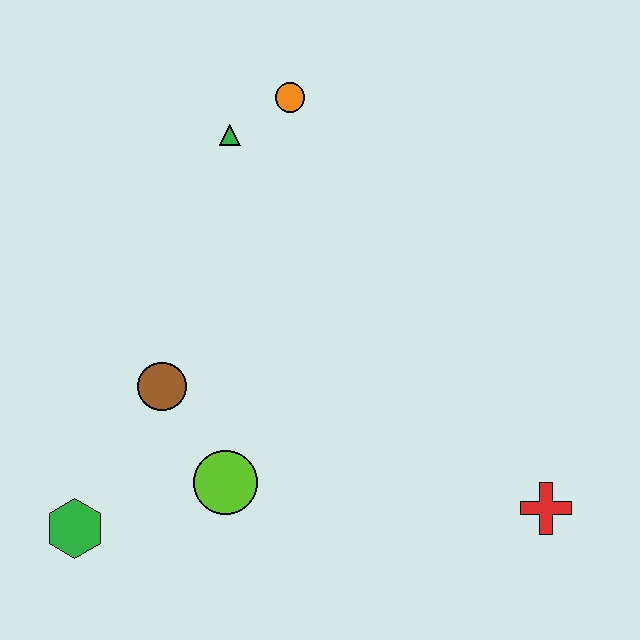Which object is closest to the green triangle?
The orange circle is closest to the green triangle.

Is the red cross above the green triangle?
No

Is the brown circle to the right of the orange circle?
No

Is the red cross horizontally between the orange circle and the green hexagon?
No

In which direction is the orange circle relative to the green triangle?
The orange circle is to the right of the green triangle.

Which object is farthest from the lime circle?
The orange circle is farthest from the lime circle.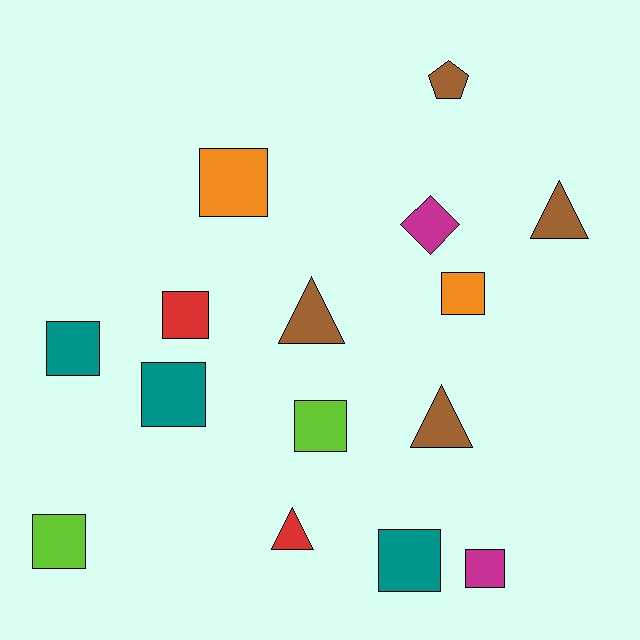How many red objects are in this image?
There are 2 red objects.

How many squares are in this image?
There are 9 squares.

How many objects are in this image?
There are 15 objects.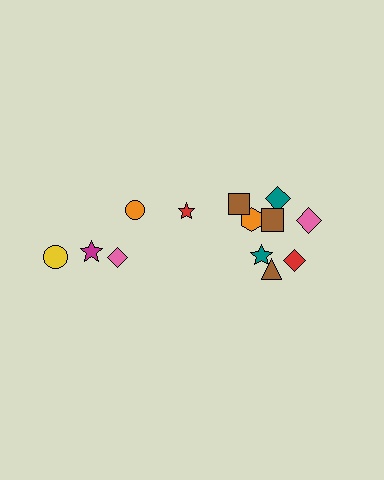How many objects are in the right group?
There are 8 objects.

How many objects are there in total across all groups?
There are 13 objects.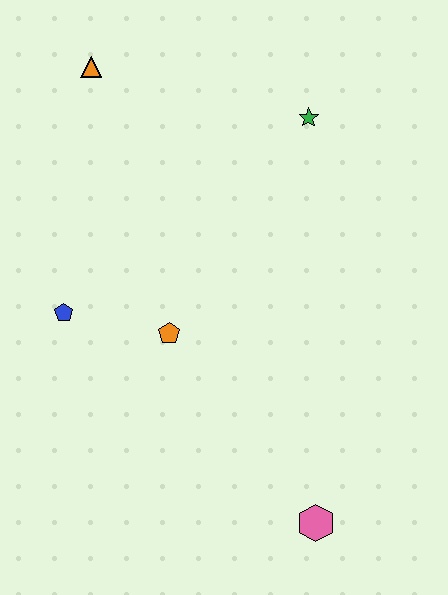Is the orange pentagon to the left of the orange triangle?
No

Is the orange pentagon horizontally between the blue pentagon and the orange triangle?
No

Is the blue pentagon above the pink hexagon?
Yes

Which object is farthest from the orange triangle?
The pink hexagon is farthest from the orange triangle.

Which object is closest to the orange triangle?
The green star is closest to the orange triangle.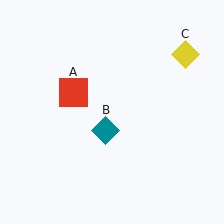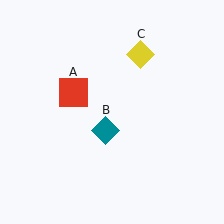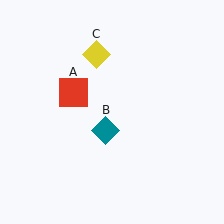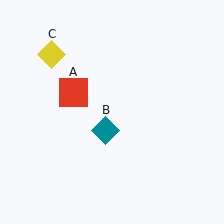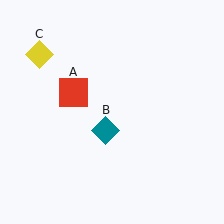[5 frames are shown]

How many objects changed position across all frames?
1 object changed position: yellow diamond (object C).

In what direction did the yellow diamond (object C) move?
The yellow diamond (object C) moved left.